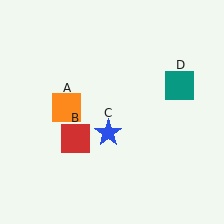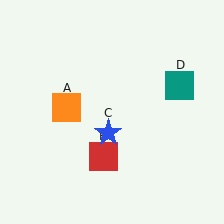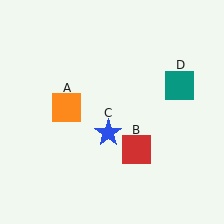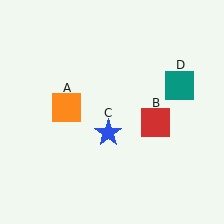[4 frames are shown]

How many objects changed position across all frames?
1 object changed position: red square (object B).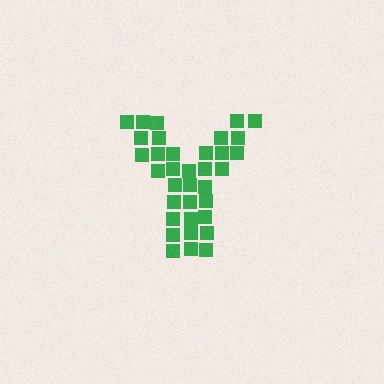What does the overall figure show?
The overall figure shows the letter Y.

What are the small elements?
The small elements are squares.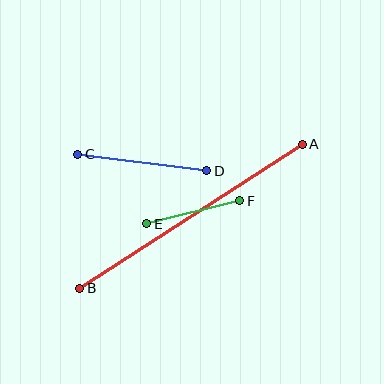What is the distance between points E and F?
The distance is approximately 96 pixels.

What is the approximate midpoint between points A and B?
The midpoint is at approximately (191, 216) pixels.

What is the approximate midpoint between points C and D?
The midpoint is at approximately (142, 162) pixels.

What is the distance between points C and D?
The distance is approximately 130 pixels.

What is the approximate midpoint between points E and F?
The midpoint is at approximately (193, 212) pixels.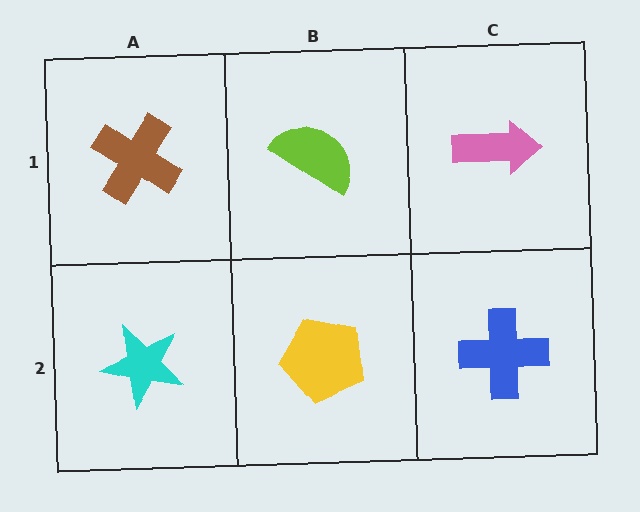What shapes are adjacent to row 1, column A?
A cyan star (row 2, column A), a lime semicircle (row 1, column B).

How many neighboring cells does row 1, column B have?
3.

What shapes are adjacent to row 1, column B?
A yellow pentagon (row 2, column B), a brown cross (row 1, column A), a pink arrow (row 1, column C).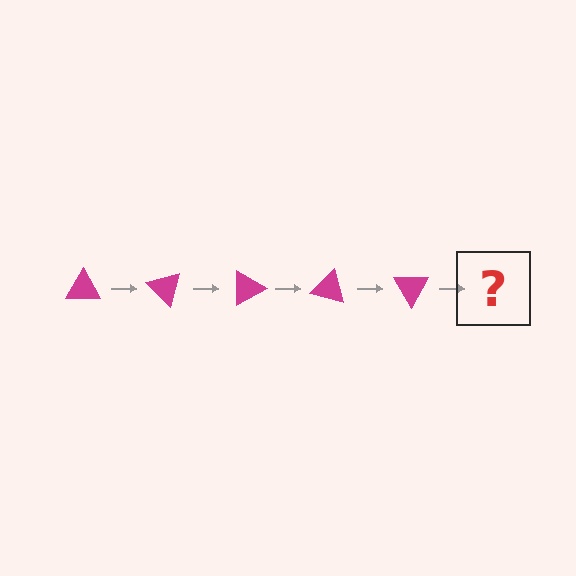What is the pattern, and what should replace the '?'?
The pattern is that the triangle rotates 45 degrees each step. The '?' should be a magenta triangle rotated 225 degrees.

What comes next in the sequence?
The next element should be a magenta triangle rotated 225 degrees.